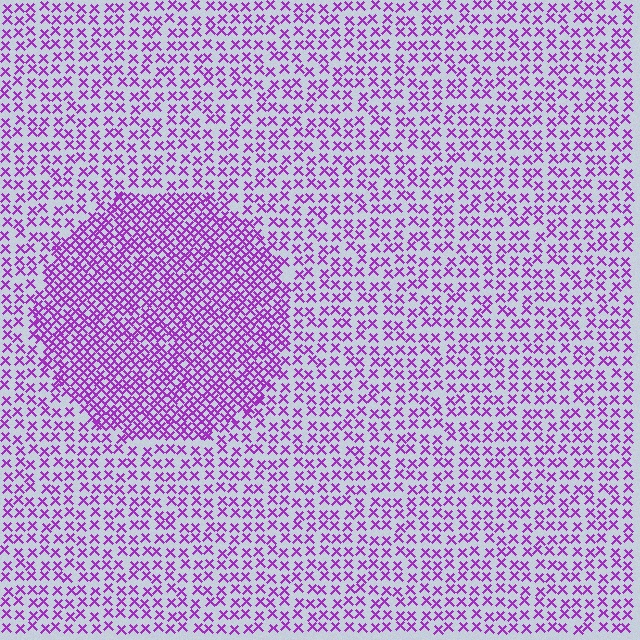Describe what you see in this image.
The image contains small purple elements arranged at two different densities. A circle-shaped region is visible where the elements are more densely packed than the surrounding area.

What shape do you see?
I see a circle.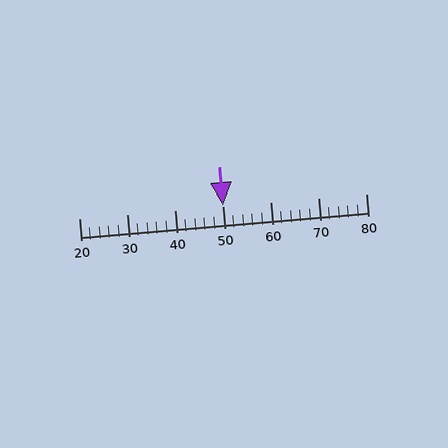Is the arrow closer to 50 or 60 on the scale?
The arrow is closer to 50.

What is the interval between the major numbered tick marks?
The major tick marks are spaced 10 units apart.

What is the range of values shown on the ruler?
The ruler shows values from 20 to 80.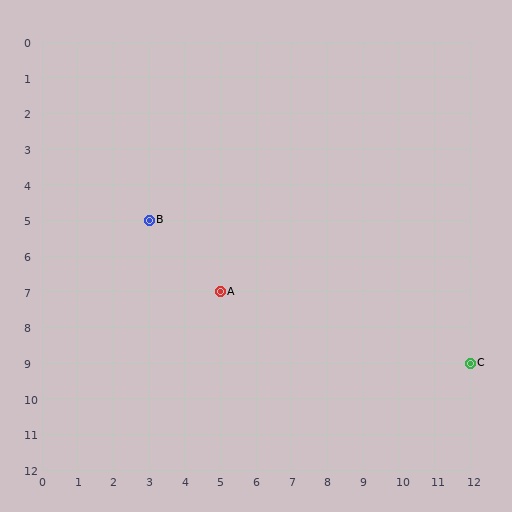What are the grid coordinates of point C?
Point C is at grid coordinates (12, 9).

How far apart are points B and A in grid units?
Points B and A are 2 columns and 2 rows apart (about 2.8 grid units diagonally).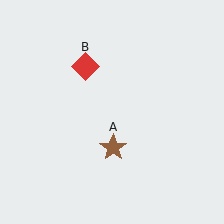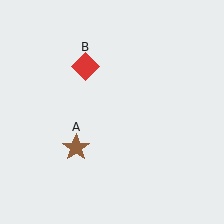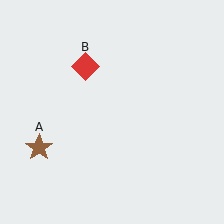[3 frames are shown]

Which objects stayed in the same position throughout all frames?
Red diamond (object B) remained stationary.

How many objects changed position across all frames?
1 object changed position: brown star (object A).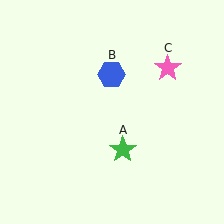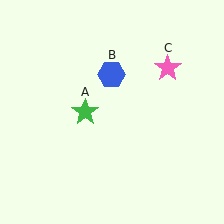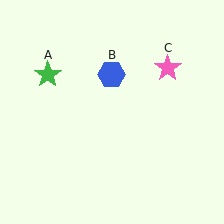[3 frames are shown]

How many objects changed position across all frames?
1 object changed position: green star (object A).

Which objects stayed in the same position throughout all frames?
Blue hexagon (object B) and pink star (object C) remained stationary.